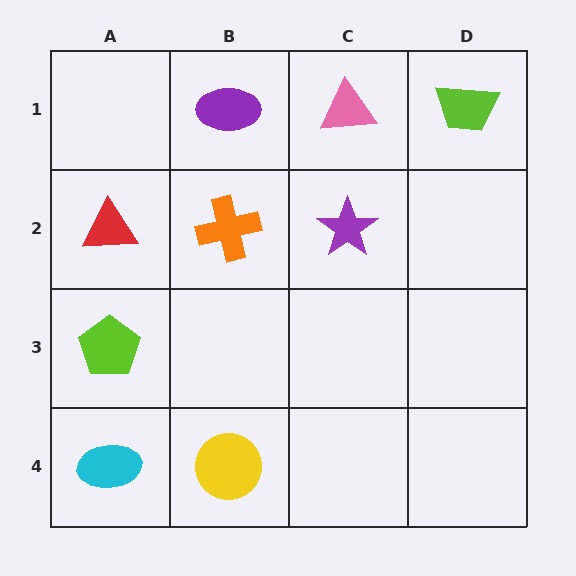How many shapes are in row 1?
3 shapes.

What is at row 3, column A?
A lime pentagon.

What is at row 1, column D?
A lime trapezoid.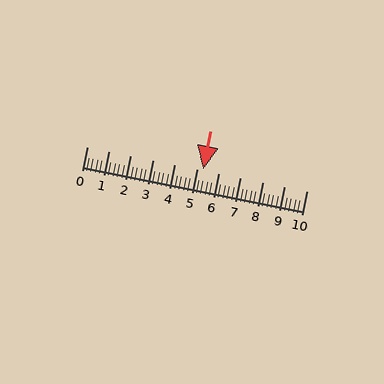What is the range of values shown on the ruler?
The ruler shows values from 0 to 10.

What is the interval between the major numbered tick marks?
The major tick marks are spaced 1 units apart.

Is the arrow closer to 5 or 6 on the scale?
The arrow is closer to 5.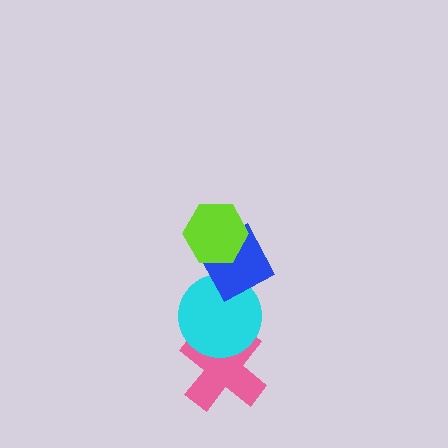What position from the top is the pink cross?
The pink cross is 4th from the top.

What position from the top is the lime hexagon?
The lime hexagon is 1st from the top.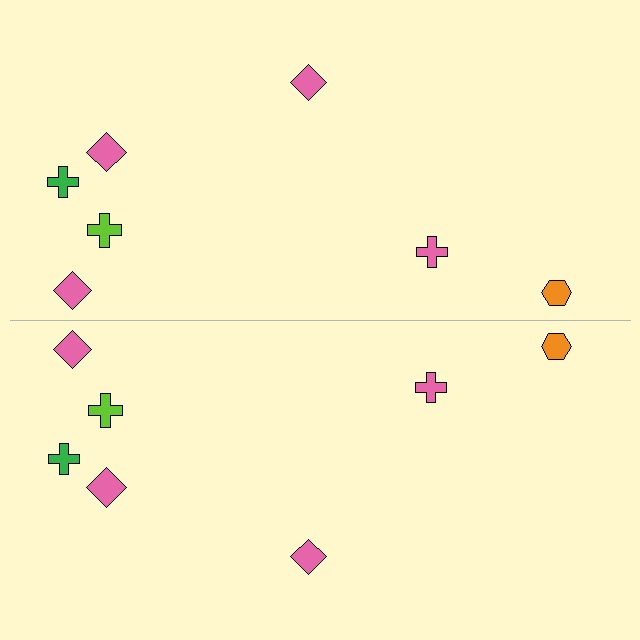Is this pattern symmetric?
Yes, this pattern has bilateral (reflection) symmetry.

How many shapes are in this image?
There are 14 shapes in this image.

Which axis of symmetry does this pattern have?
The pattern has a horizontal axis of symmetry running through the center of the image.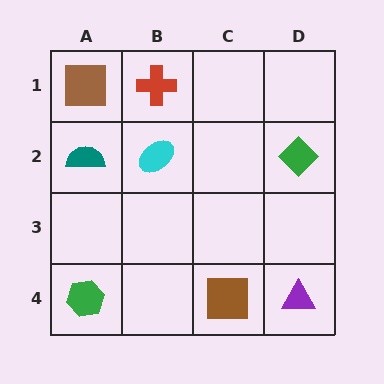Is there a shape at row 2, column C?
No, that cell is empty.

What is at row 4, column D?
A purple triangle.